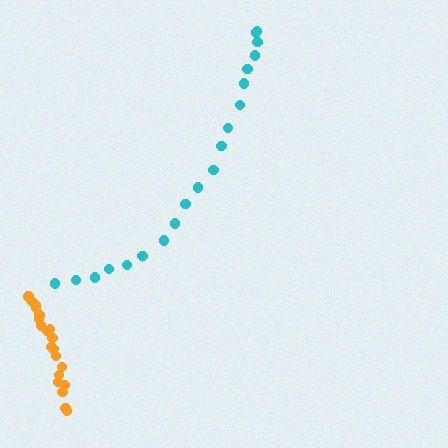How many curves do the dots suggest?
There are 2 distinct paths.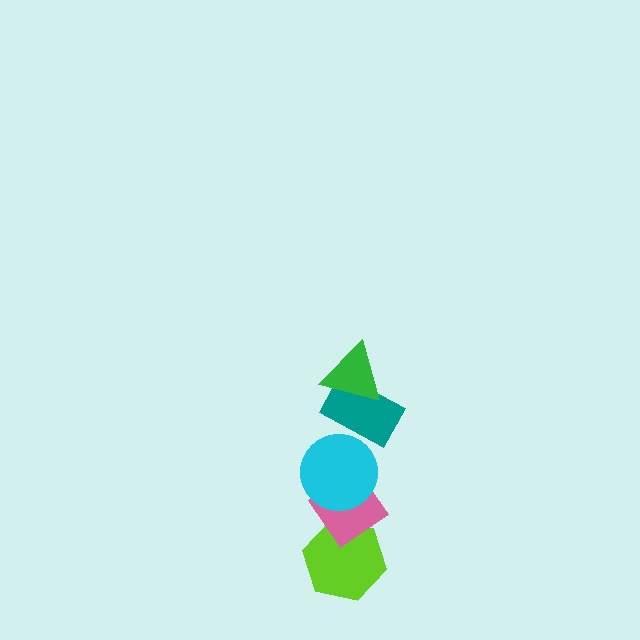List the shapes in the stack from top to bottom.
From top to bottom: the green triangle, the teal rectangle, the cyan circle, the pink diamond, the lime hexagon.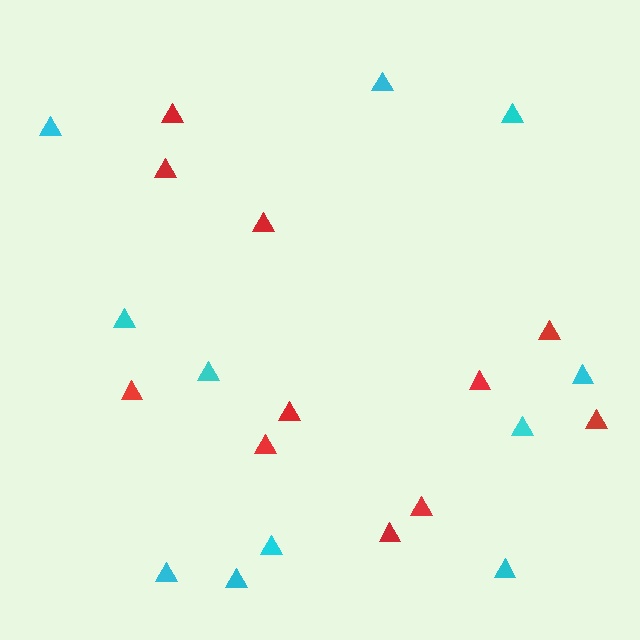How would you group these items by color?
There are 2 groups: one group of red triangles (11) and one group of cyan triangles (11).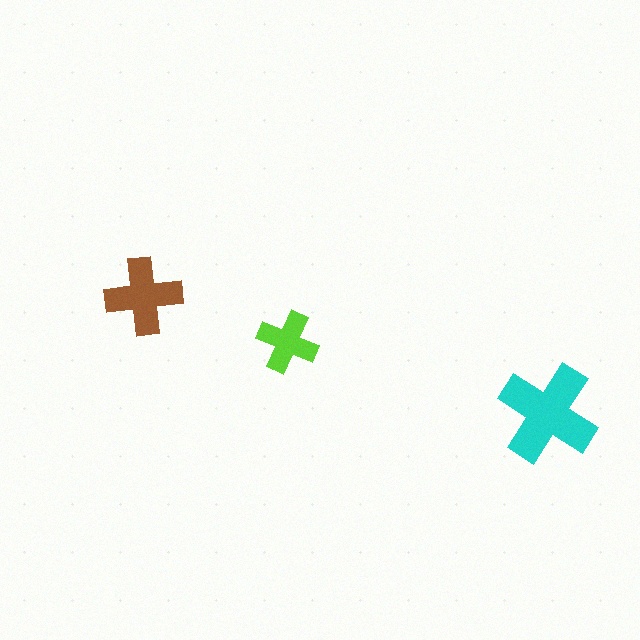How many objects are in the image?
There are 3 objects in the image.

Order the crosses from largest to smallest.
the cyan one, the brown one, the lime one.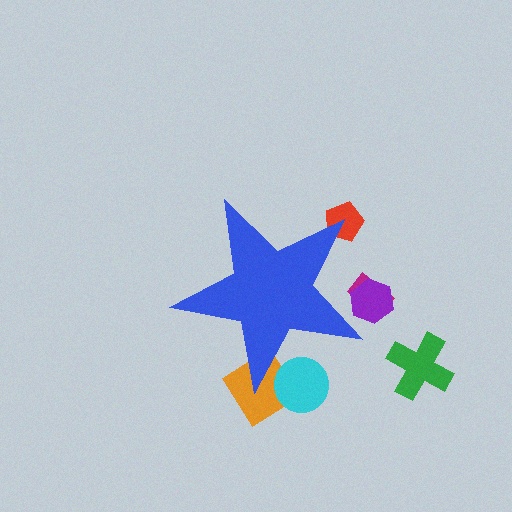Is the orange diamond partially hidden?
Yes, the orange diamond is partially hidden behind the blue star.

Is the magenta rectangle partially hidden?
Yes, the magenta rectangle is partially hidden behind the blue star.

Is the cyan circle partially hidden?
Yes, the cyan circle is partially hidden behind the blue star.